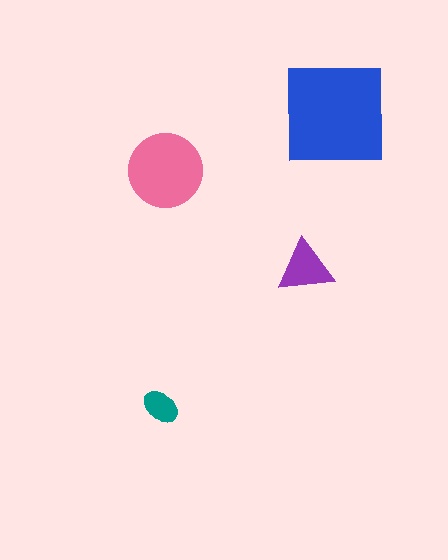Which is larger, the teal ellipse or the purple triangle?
The purple triangle.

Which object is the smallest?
The teal ellipse.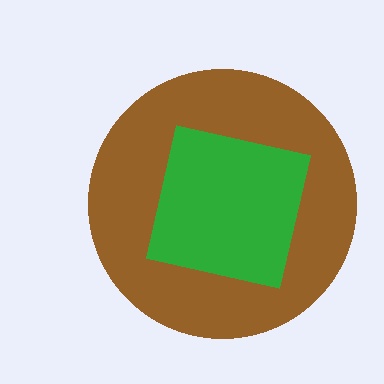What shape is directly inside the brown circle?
The green square.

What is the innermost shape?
The green square.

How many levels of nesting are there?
2.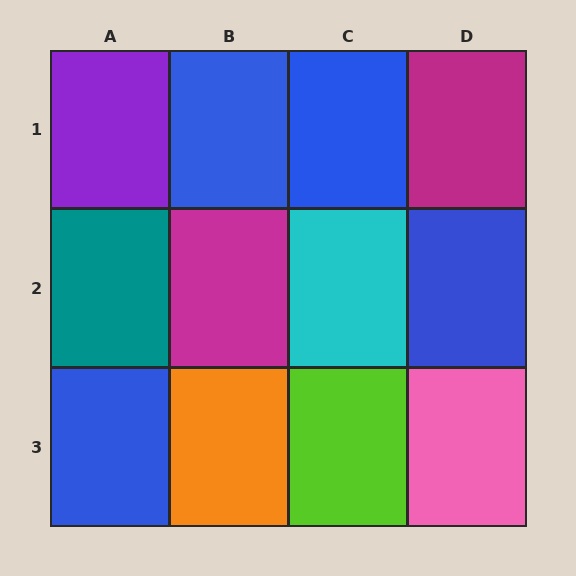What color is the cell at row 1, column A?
Purple.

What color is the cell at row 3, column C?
Lime.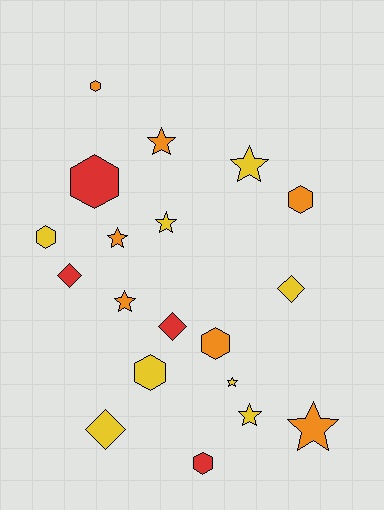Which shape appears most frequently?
Star, with 8 objects.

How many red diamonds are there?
There are 2 red diamonds.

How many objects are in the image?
There are 19 objects.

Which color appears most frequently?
Yellow, with 8 objects.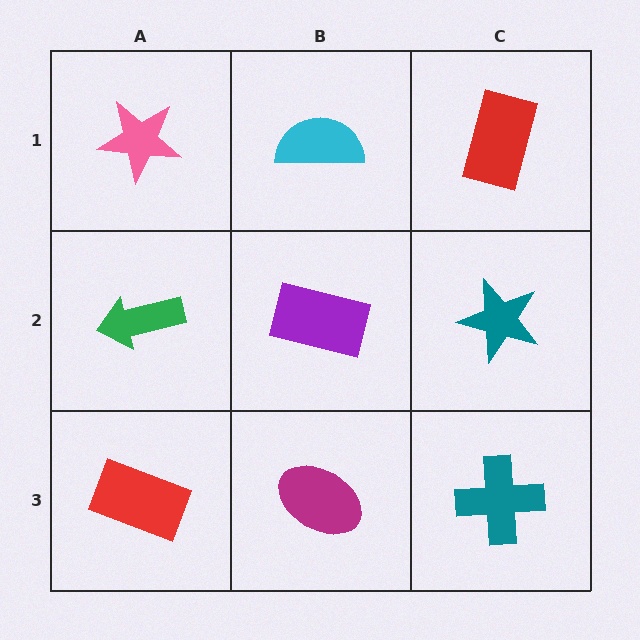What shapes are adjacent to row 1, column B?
A purple rectangle (row 2, column B), a pink star (row 1, column A), a red rectangle (row 1, column C).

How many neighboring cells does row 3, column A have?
2.